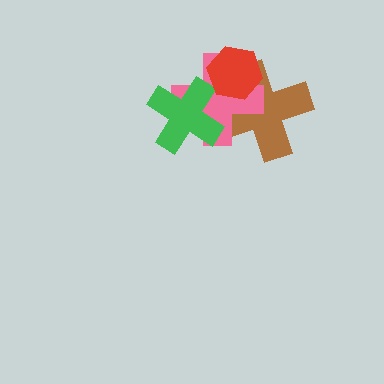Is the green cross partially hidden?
No, no other shape covers it.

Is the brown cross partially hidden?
Yes, it is partially covered by another shape.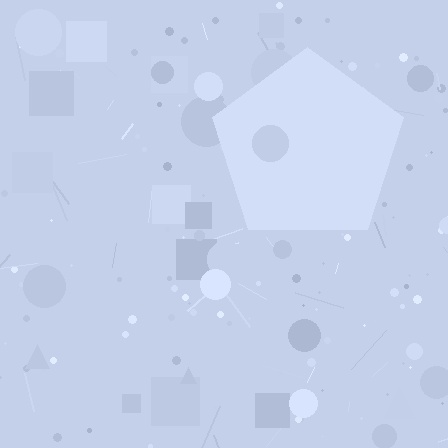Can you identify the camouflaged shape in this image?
The camouflaged shape is a pentagon.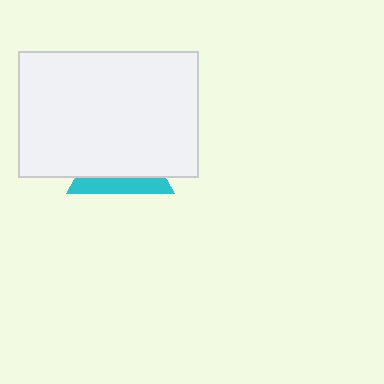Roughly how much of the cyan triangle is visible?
A small part of it is visible (roughly 31%).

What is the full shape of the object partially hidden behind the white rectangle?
The partially hidden object is a cyan triangle.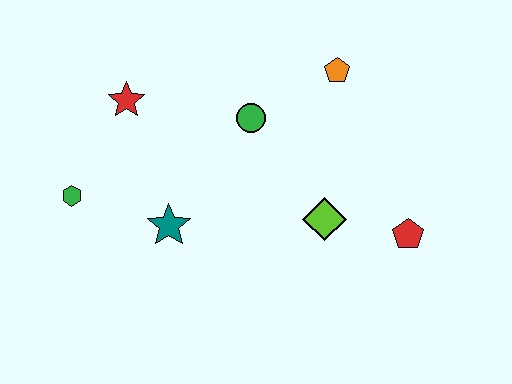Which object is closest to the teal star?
The green hexagon is closest to the teal star.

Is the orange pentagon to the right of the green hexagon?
Yes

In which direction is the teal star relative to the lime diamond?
The teal star is to the left of the lime diamond.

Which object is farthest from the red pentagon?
The green hexagon is farthest from the red pentagon.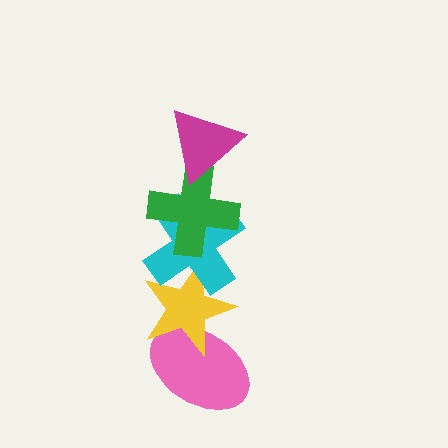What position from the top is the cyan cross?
The cyan cross is 3rd from the top.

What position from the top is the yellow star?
The yellow star is 4th from the top.